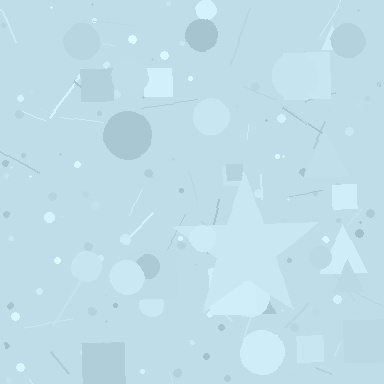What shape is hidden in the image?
A star is hidden in the image.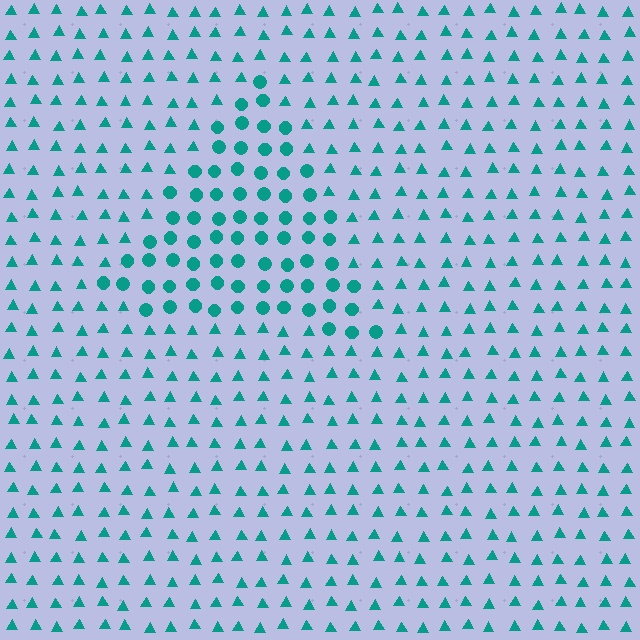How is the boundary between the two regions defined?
The boundary is defined by a change in element shape: circles inside vs. triangles outside. All elements share the same color and spacing.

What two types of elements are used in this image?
The image uses circles inside the triangle region and triangles outside it.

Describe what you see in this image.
The image is filled with small teal elements arranged in a uniform grid. A triangle-shaped region contains circles, while the surrounding area contains triangles. The boundary is defined purely by the change in element shape.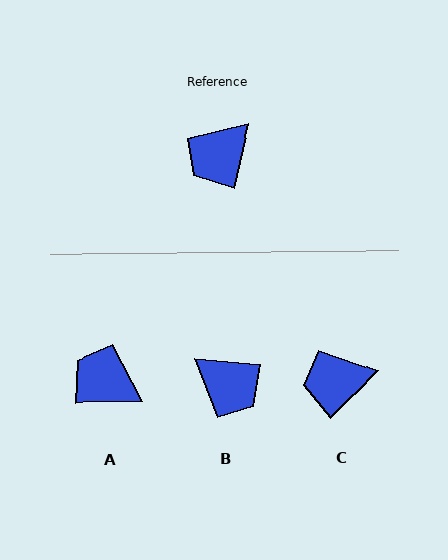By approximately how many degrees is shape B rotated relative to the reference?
Approximately 98 degrees counter-clockwise.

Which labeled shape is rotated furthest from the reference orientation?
B, about 98 degrees away.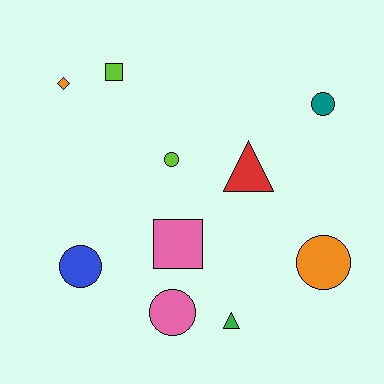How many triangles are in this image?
There are 2 triangles.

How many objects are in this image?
There are 10 objects.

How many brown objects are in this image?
There are no brown objects.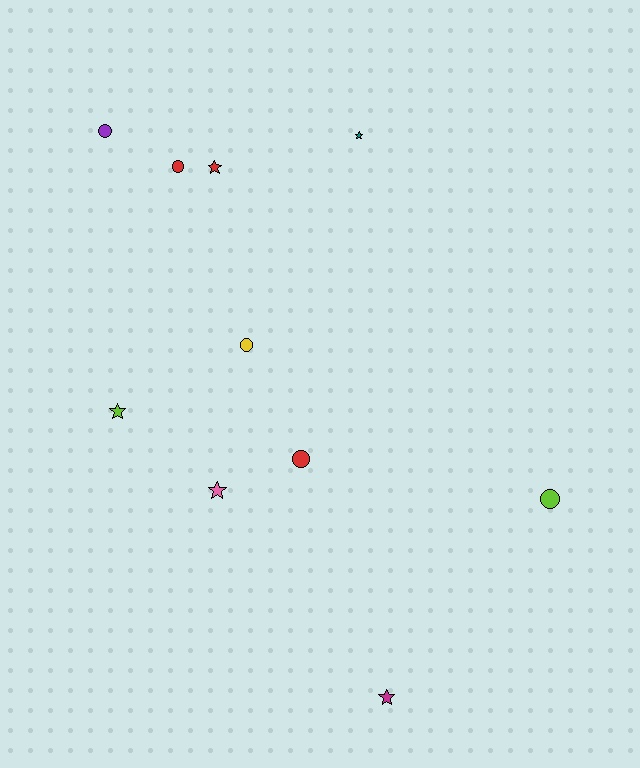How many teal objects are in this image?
There is 1 teal object.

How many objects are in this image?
There are 10 objects.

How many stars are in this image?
There are 5 stars.